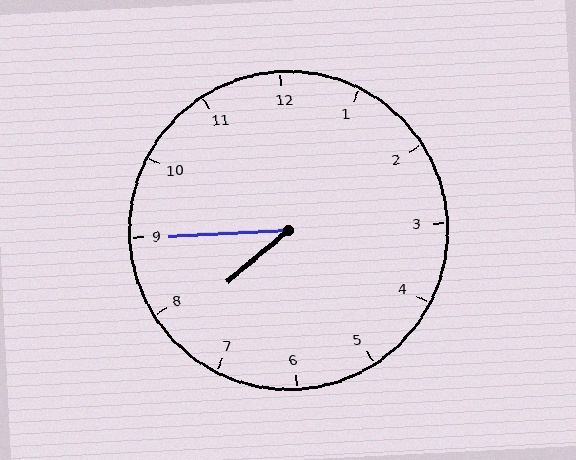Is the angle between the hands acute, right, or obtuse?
It is acute.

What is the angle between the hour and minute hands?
Approximately 38 degrees.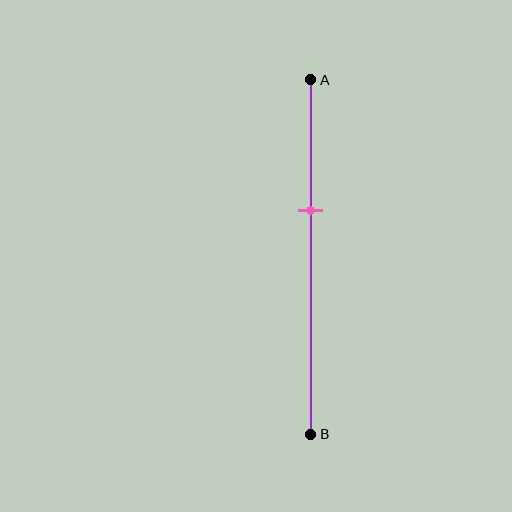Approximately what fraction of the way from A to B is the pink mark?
The pink mark is approximately 35% of the way from A to B.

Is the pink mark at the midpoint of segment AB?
No, the mark is at about 35% from A, not at the 50% midpoint.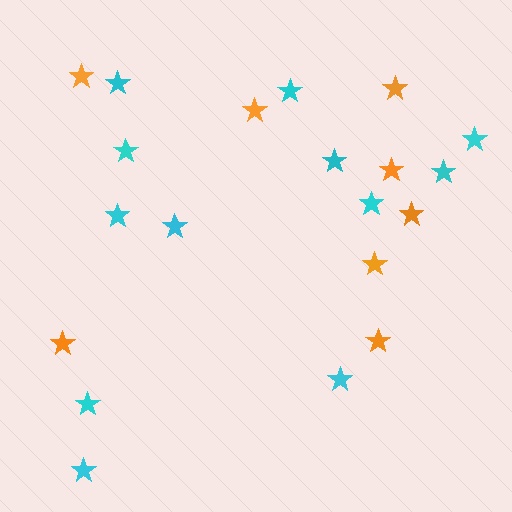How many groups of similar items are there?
There are 2 groups: one group of orange stars (8) and one group of cyan stars (12).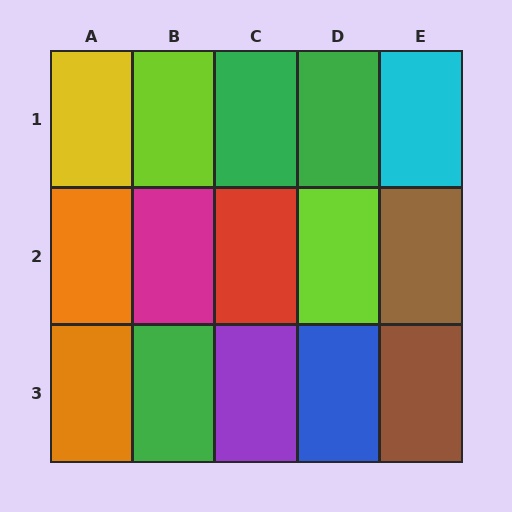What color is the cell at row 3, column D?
Blue.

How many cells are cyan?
1 cell is cyan.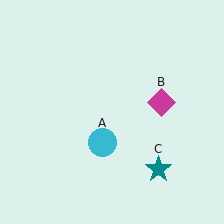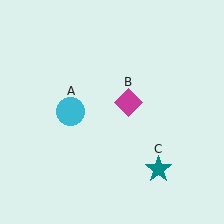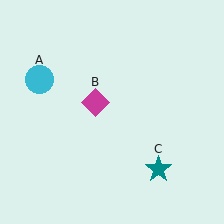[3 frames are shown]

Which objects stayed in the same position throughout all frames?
Teal star (object C) remained stationary.